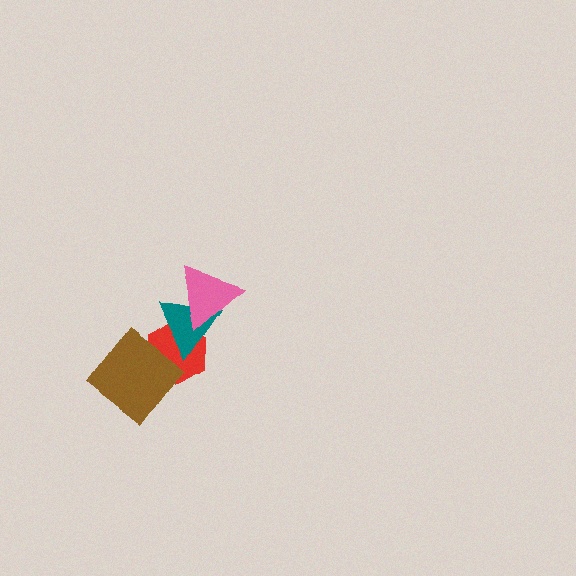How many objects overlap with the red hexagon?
2 objects overlap with the red hexagon.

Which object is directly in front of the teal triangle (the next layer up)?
The pink triangle is directly in front of the teal triangle.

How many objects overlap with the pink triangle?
1 object overlaps with the pink triangle.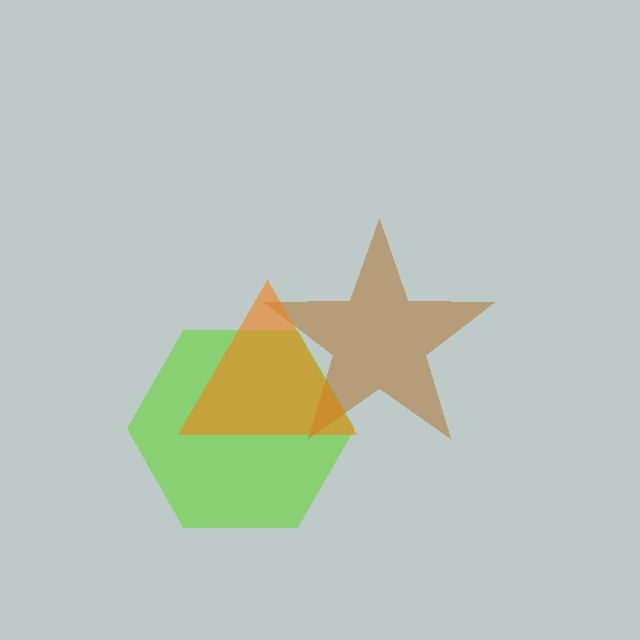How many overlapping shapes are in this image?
There are 3 overlapping shapes in the image.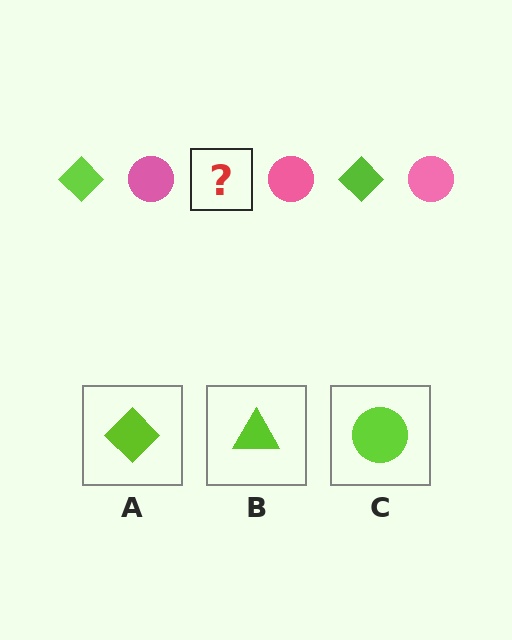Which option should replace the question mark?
Option A.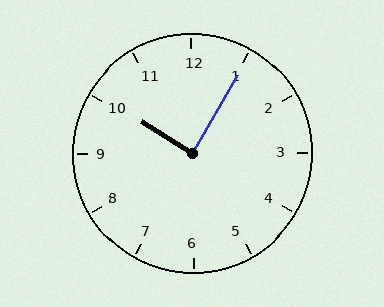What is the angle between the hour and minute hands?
Approximately 88 degrees.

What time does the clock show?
10:05.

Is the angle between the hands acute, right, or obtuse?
It is right.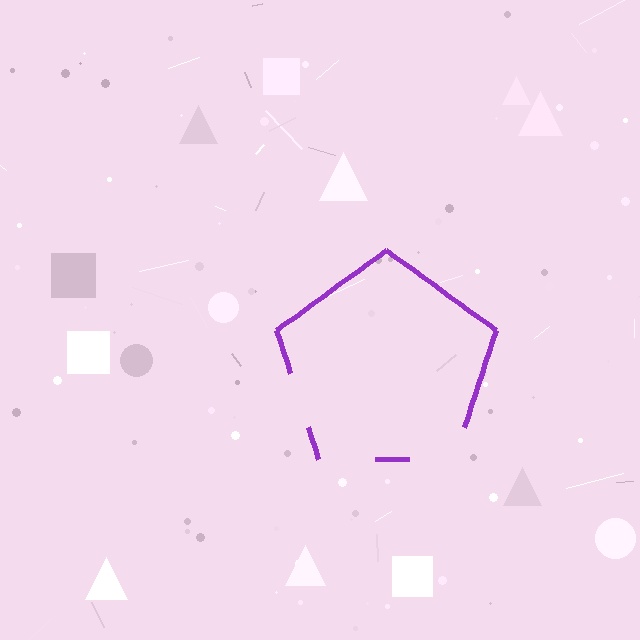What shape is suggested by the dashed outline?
The dashed outline suggests a pentagon.